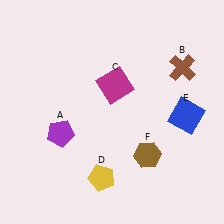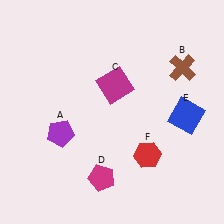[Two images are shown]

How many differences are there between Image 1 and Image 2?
There are 2 differences between the two images.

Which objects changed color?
D changed from yellow to magenta. F changed from brown to red.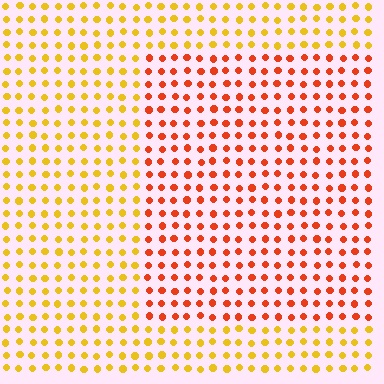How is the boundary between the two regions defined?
The boundary is defined purely by a slight shift in hue (about 39 degrees). Spacing, size, and orientation are identical on both sides.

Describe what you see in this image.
The image is filled with small yellow elements in a uniform arrangement. A rectangle-shaped region is visible where the elements are tinted to a slightly different hue, forming a subtle color boundary.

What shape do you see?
I see a rectangle.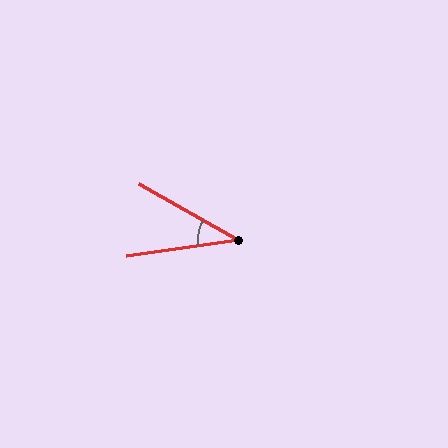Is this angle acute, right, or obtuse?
It is acute.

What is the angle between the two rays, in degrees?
Approximately 37 degrees.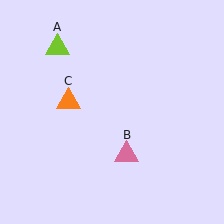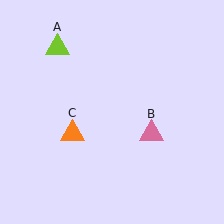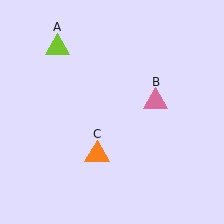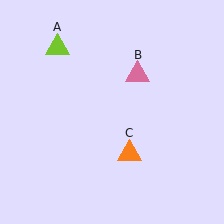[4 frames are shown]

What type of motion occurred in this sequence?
The pink triangle (object B), orange triangle (object C) rotated counterclockwise around the center of the scene.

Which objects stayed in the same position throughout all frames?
Lime triangle (object A) remained stationary.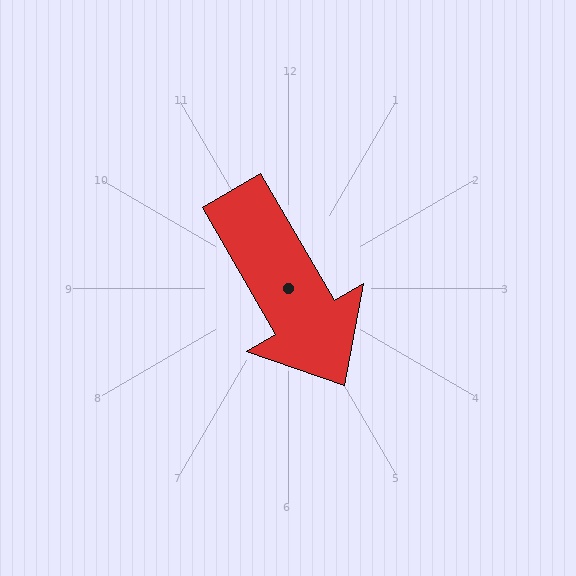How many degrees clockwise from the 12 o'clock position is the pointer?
Approximately 150 degrees.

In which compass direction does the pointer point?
Southeast.